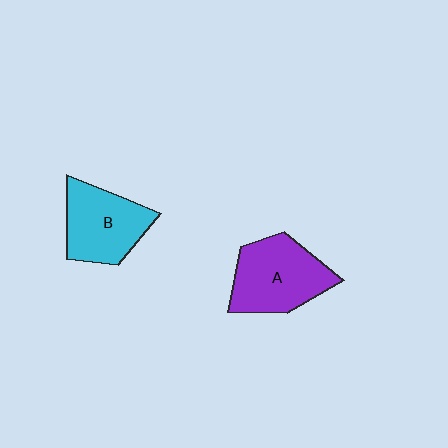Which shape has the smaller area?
Shape B (cyan).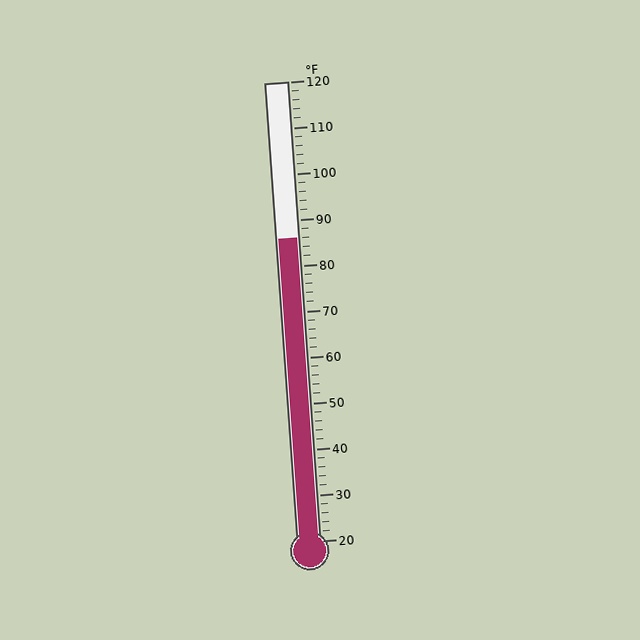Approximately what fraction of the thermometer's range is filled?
The thermometer is filled to approximately 65% of its range.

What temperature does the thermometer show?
The thermometer shows approximately 86°F.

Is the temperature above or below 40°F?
The temperature is above 40°F.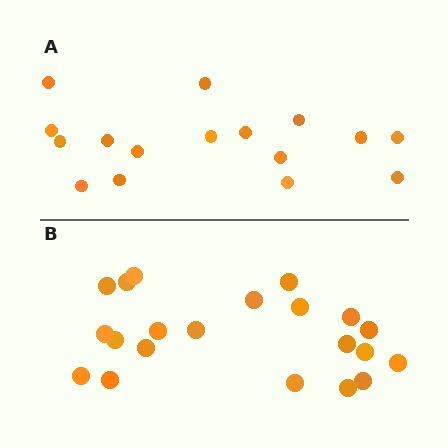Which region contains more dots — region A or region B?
Region B (the bottom region) has more dots.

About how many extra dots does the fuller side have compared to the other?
Region B has about 5 more dots than region A.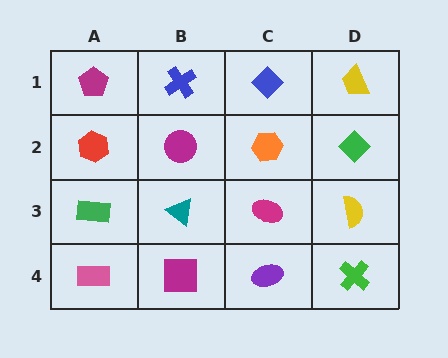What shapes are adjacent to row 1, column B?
A magenta circle (row 2, column B), a magenta pentagon (row 1, column A), a blue diamond (row 1, column C).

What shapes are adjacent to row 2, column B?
A blue cross (row 1, column B), a teal triangle (row 3, column B), a red hexagon (row 2, column A), an orange hexagon (row 2, column C).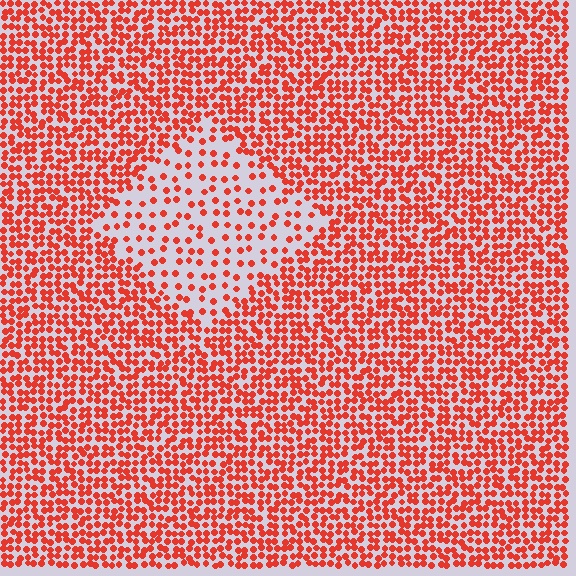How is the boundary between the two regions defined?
The boundary is defined by a change in element density (approximately 2.5x ratio). All elements are the same color, size, and shape.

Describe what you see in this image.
The image contains small red elements arranged at two different densities. A diamond-shaped region is visible where the elements are less densely packed than the surrounding area.